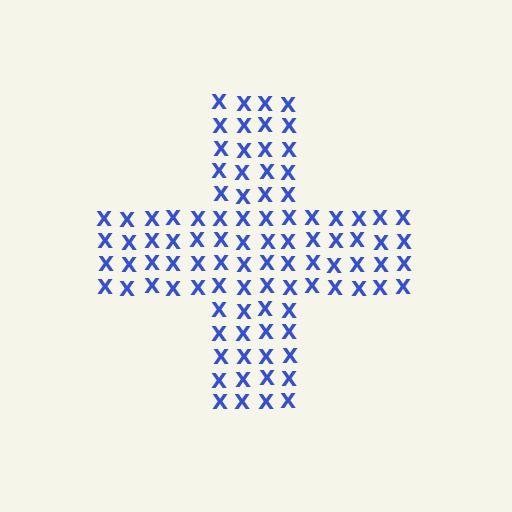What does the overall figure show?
The overall figure shows a cross.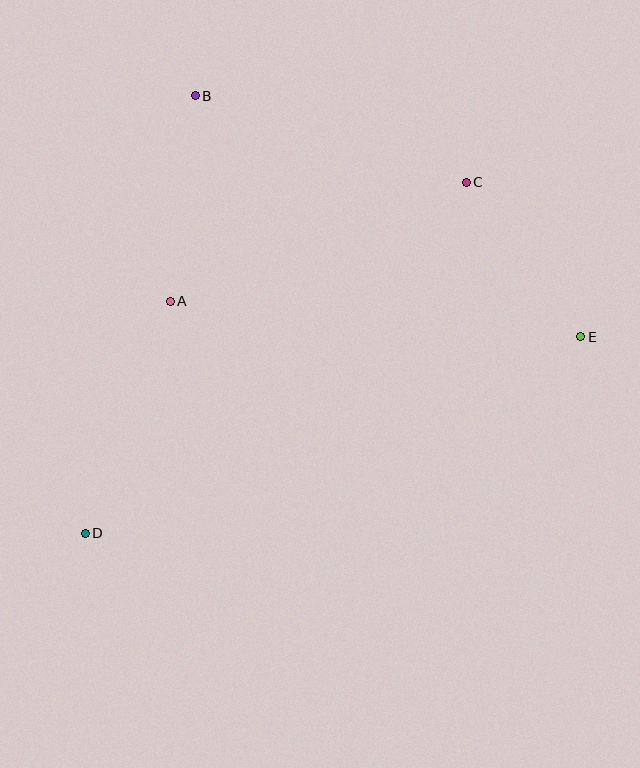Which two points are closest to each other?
Points C and E are closest to each other.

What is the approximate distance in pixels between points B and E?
The distance between B and E is approximately 455 pixels.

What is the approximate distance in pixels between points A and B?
The distance between A and B is approximately 207 pixels.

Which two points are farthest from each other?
Points D and E are farthest from each other.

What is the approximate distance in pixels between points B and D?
The distance between B and D is approximately 451 pixels.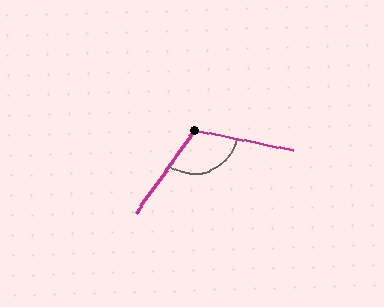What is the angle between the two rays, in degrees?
Approximately 114 degrees.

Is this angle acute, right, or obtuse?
It is obtuse.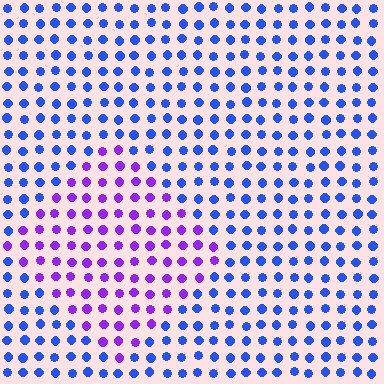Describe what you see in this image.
The image is filled with small blue elements in a uniform arrangement. A diamond-shaped region is visible where the elements are tinted to a slightly different hue, forming a subtle color boundary.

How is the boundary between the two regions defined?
The boundary is defined purely by a slight shift in hue (about 49 degrees). Spacing, size, and orientation are identical on both sides.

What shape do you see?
I see a diamond.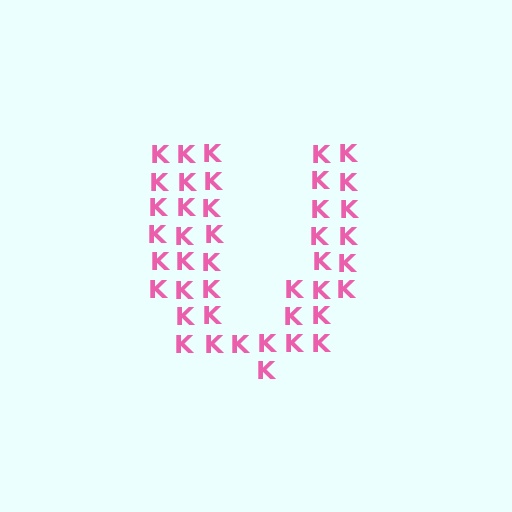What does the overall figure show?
The overall figure shows the letter U.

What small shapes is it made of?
It is made of small letter K's.